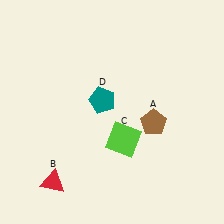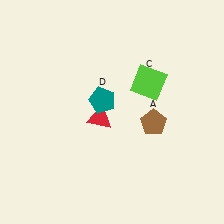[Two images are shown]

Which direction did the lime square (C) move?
The lime square (C) moved up.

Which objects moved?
The objects that moved are: the red triangle (B), the lime square (C).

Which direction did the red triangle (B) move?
The red triangle (B) moved up.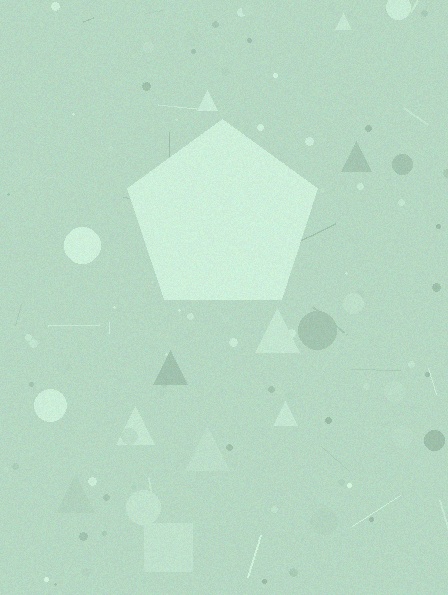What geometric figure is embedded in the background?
A pentagon is embedded in the background.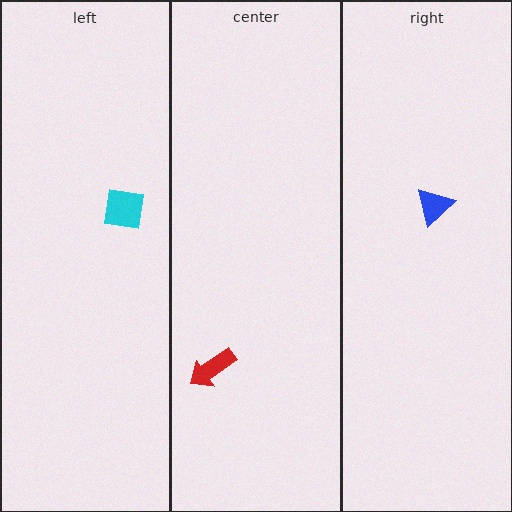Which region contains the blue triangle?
The right region.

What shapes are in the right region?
The blue triangle.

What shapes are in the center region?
The red arrow.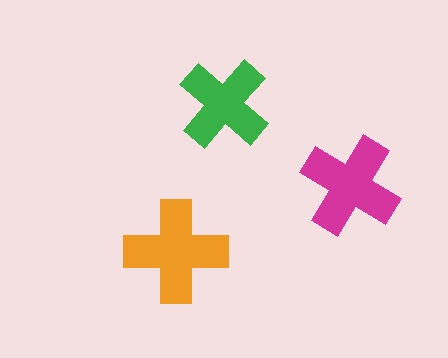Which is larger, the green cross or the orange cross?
The orange one.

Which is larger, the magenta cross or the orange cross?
The orange one.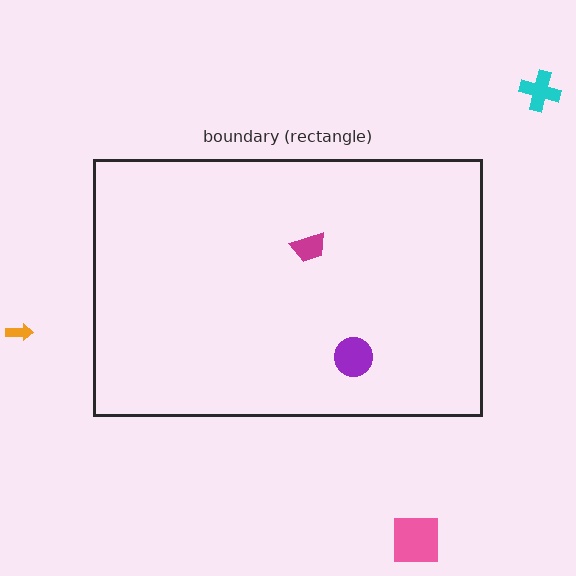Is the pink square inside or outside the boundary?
Outside.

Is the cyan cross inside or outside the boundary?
Outside.